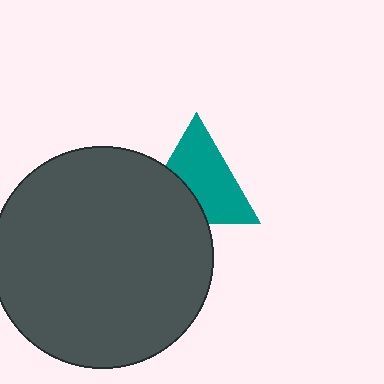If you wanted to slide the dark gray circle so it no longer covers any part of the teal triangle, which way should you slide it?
Slide it toward the lower-left — that is the most direct way to separate the two shapes.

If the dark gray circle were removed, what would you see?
You would see the complete teal triangle.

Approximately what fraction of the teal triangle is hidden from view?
Roughly 35% of the teal triangle is hidden behind the dark gray circle.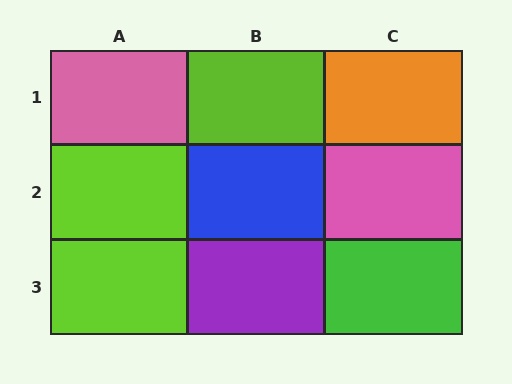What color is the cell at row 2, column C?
Pink.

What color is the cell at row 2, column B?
Blue.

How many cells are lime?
3 cells are lime.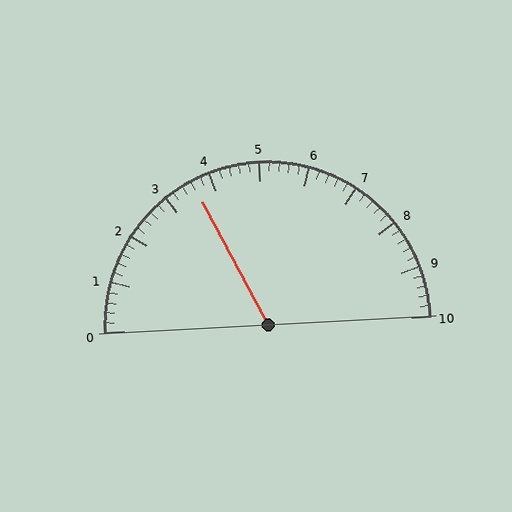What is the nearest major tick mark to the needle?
The nearest major tick mark is 4.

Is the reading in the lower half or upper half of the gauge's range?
The reading is in the lower half of the range (0 to 10).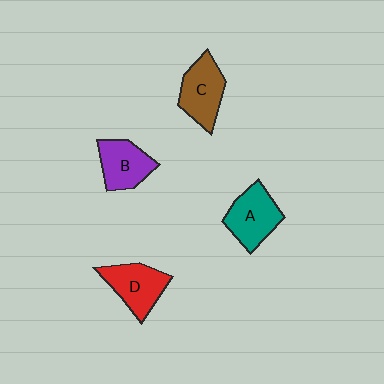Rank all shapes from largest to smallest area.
From largest to smallest: A (teal), C (brown), D (red), B (purple).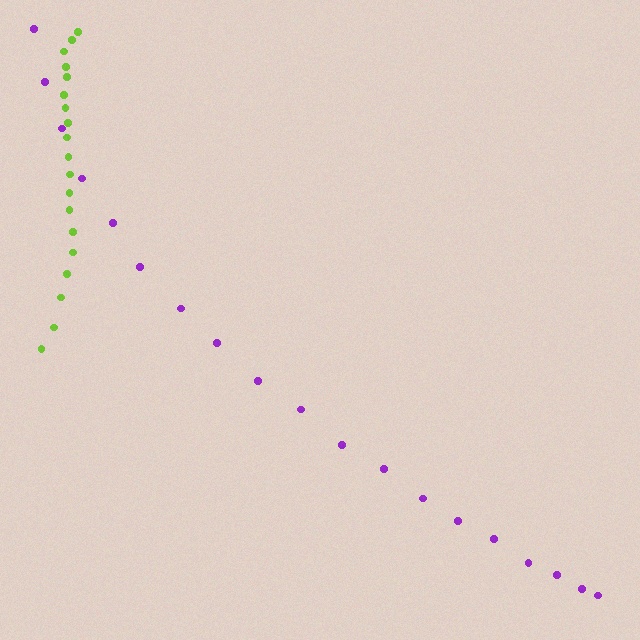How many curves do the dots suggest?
There are 2 distinct paths.